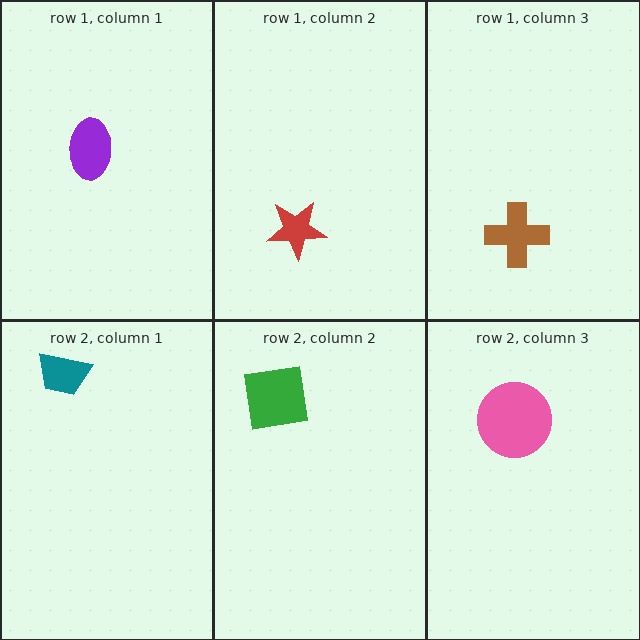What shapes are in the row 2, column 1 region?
The teal trapezoid.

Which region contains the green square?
The row 2, column 2 region.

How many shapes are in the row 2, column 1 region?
1.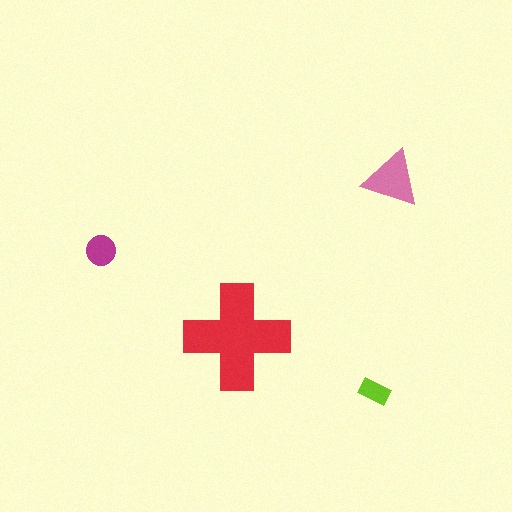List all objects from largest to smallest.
The red cross, the pink triangle, the magenta circle, the lime rectangle.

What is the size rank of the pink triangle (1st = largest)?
2nd.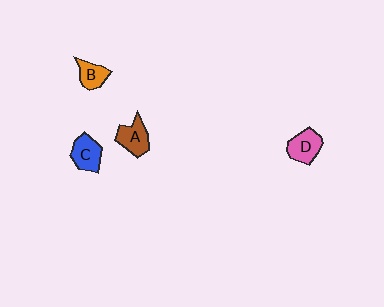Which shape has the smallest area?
Shape B (orange).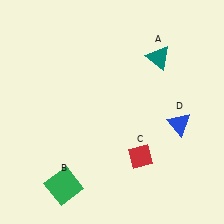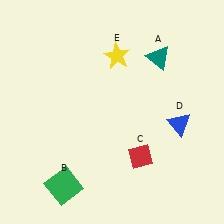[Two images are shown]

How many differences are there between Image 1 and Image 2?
There is 1 difference between the two images.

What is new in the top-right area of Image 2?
A yellow star (E) was added in the top-right area of Image 2.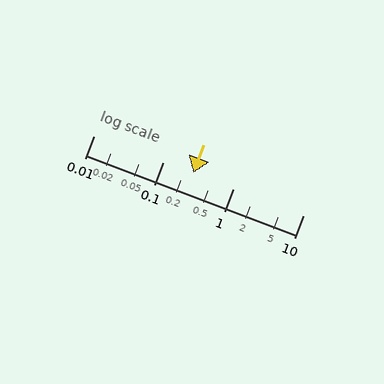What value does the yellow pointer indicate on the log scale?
The pointer indicates approximately 0.27.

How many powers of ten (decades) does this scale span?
The scale spans 3 decades, from 0.01 to 10.